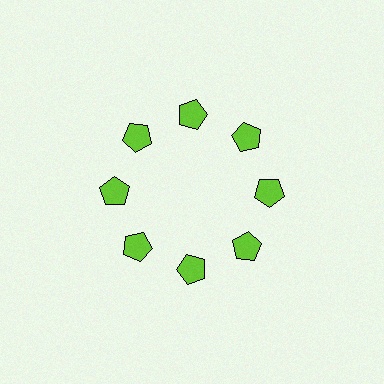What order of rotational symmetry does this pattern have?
This pattern has 8-fold rotational symmetry.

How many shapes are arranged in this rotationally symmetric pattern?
There are 8 shapes, arranged in 8 groups of 1.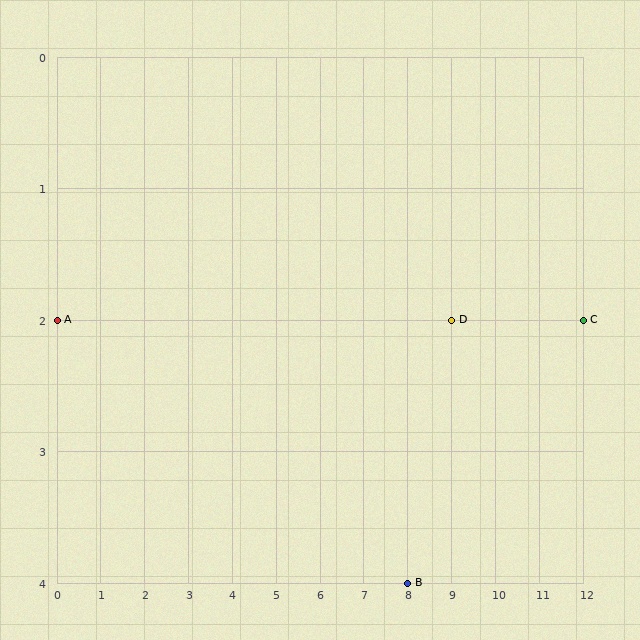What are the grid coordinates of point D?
Point D is at grid coordinates (9, 2).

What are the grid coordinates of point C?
Point C is at grid coordinates (12, 2).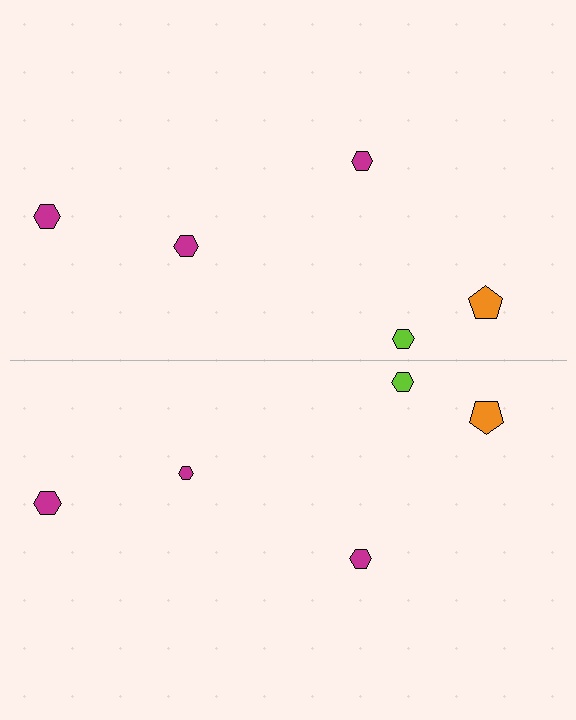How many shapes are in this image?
There are 10 shapes in this image.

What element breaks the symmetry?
The magenta hexagon on the bottom side has a different size than its mirror counterpart.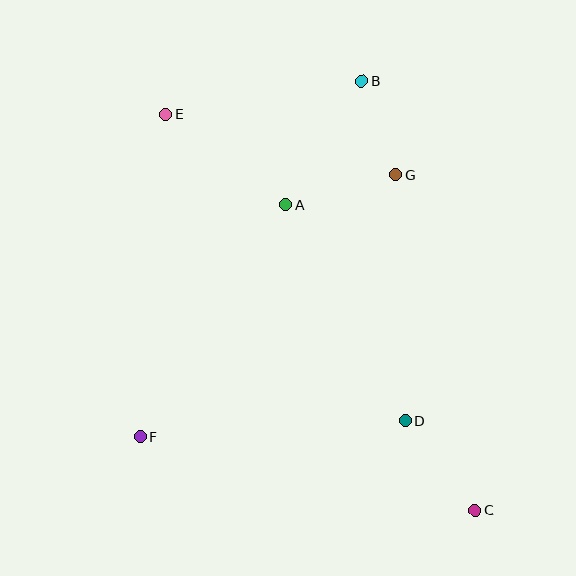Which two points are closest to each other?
Points B and G are closest to each other.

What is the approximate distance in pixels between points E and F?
The distance between E and F is approximately 324 pixels.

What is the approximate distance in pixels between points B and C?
The distance between B and C is approximately 444 pixels.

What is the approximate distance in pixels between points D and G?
The distance between D and G is approximately 246 pixels.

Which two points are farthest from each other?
Points C and E are farthest from each other.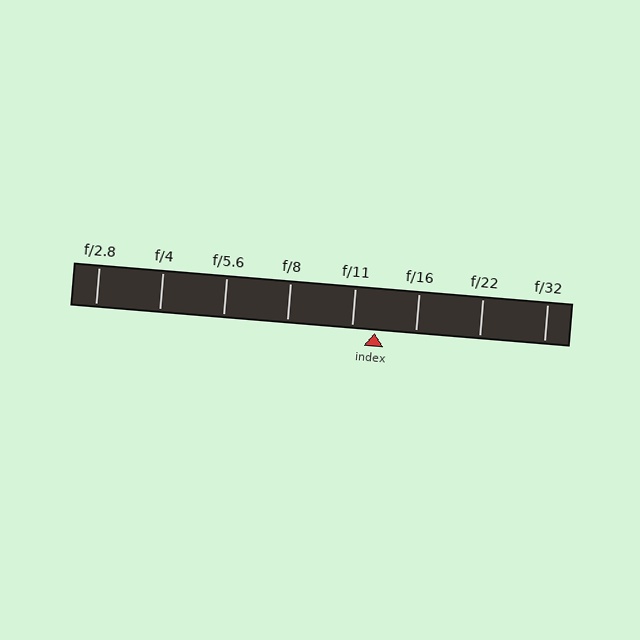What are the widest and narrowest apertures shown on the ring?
The widest aperture shown is f/2.8 and the narrowest is f/32.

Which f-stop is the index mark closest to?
The index mark is closest to f/11.